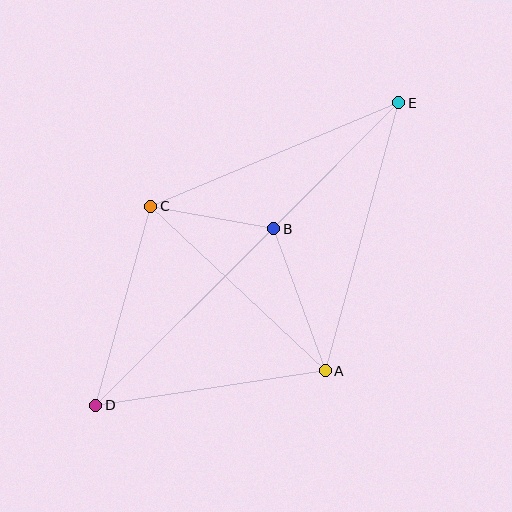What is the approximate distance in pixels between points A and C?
The distance between A and C is approximately 240 pixels.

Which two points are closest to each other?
Points B and C are closest to each other.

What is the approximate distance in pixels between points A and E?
The distance between A and E is approximately 278 pixels.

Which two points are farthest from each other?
Points D and E are farthest from each other.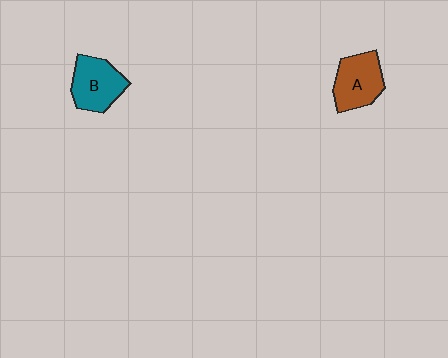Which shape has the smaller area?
Shape A (brown).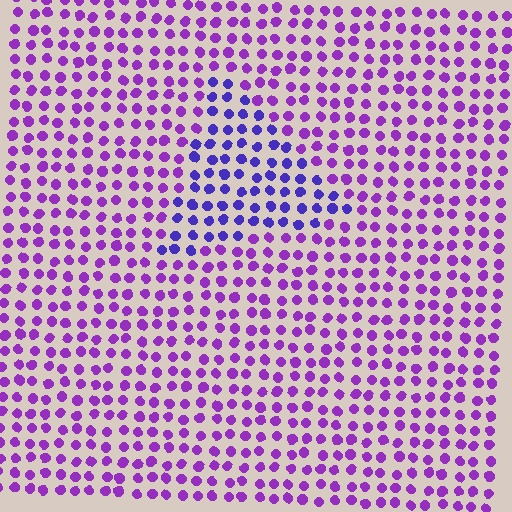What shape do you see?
I see a triangle.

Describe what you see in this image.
The image is filled with small purple elements in a uniform arrangement. A triangle-shaped region is visible where the elements are tinted to a slightly different hue, forming a subtle color boundary.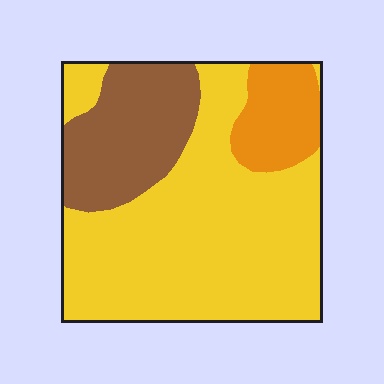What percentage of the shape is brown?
Brown covers 23% of the shape.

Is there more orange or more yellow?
Yellow.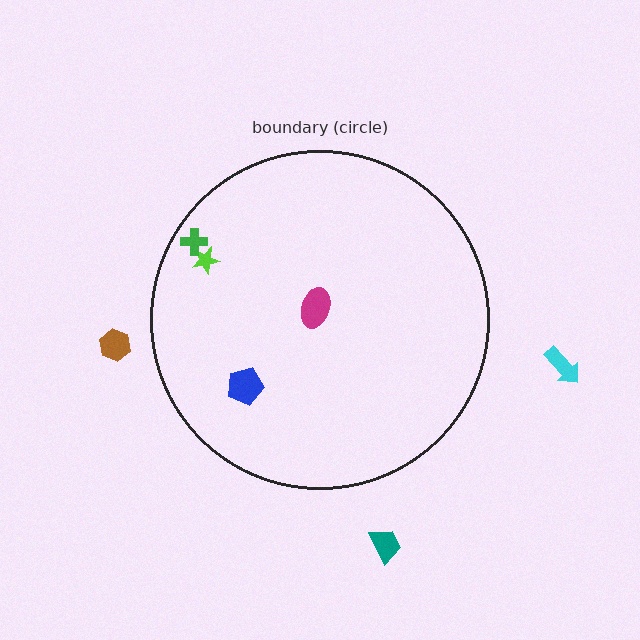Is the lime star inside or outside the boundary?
Inside.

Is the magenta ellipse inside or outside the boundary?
Inside.